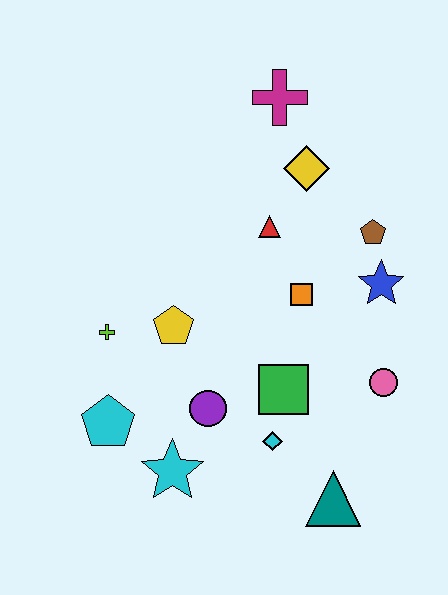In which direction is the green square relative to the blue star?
The green square is below the blue star.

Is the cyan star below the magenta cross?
Yes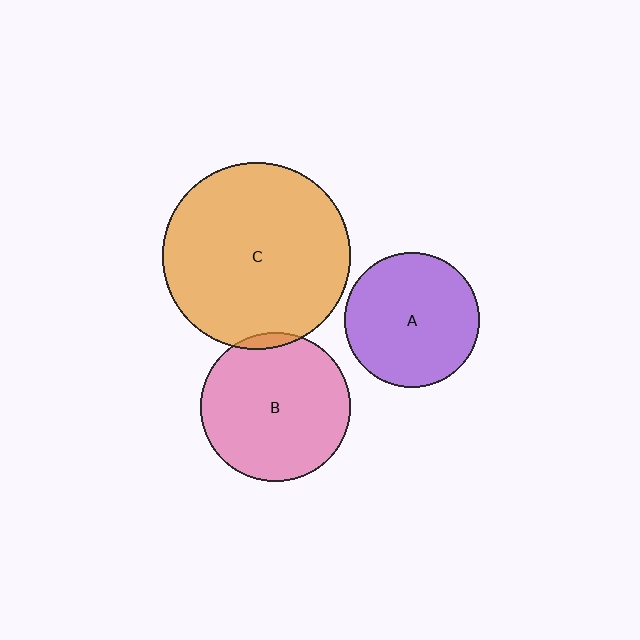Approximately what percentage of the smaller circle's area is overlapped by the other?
Approximately 5%.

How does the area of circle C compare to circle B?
Approximately 1.6 times.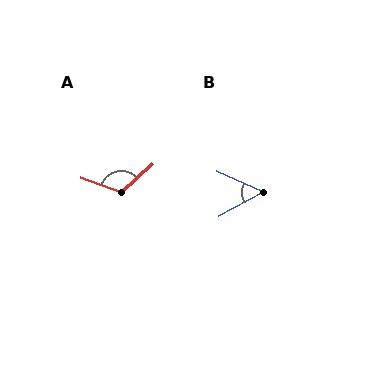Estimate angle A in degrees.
Approximately 118 degrees.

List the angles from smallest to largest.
B (52°), A (118°).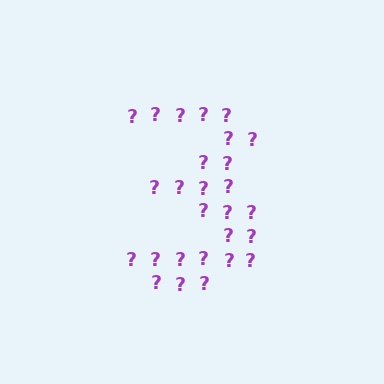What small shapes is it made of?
It is made of small question marks.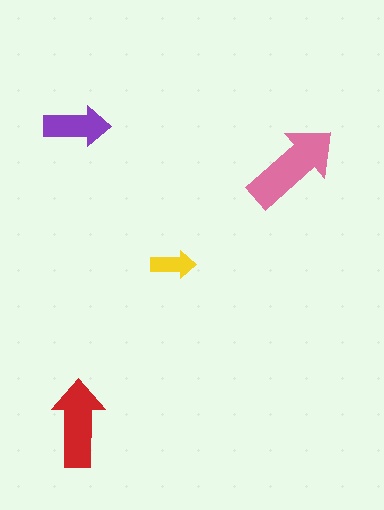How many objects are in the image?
There are 4 objects in the image.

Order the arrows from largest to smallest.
the pink one, the red one, the purple one, the yellow one.